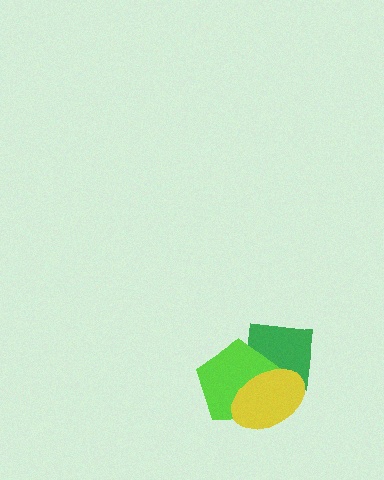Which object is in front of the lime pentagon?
The yellow ellipse is in front of the lime pentagon.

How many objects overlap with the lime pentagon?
2 objects overlap with the lime pentagon.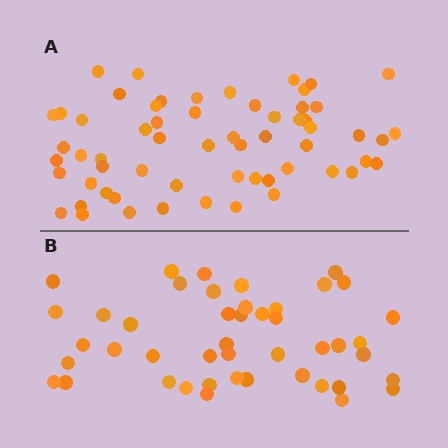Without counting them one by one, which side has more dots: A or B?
Region A (the top region) has more dots.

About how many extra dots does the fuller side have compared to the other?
Region A has approximately 15 more dots than region B.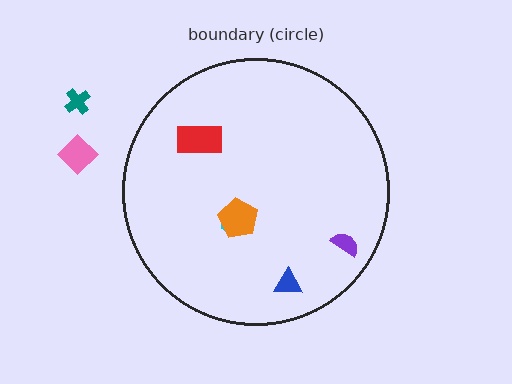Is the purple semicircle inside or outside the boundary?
Inside.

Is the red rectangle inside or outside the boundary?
Inside.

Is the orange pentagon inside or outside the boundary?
Inside.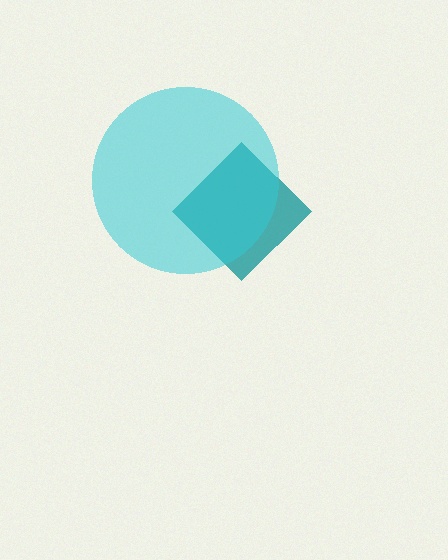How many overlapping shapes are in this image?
There are 2 overlapping shapes in the image.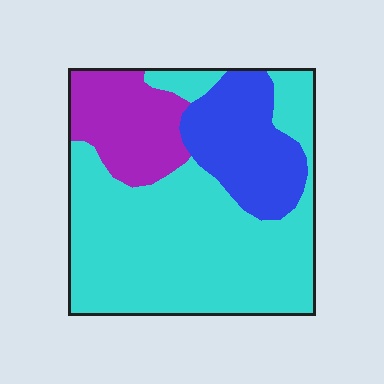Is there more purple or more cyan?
Cyan.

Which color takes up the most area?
Cyan, at roughly 60%.